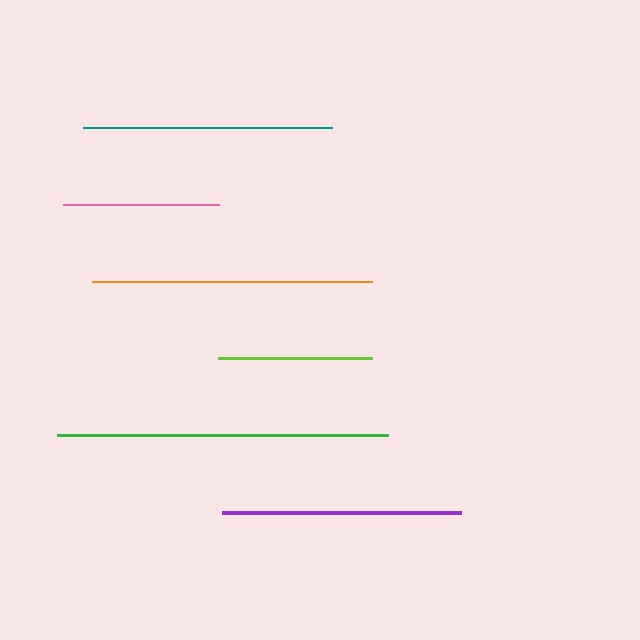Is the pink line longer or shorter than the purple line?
The purple line is longer than the pink line.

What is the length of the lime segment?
The lime segment is approximately 154 pixels long.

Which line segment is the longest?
The green line is the longest at approximately 331 pixels.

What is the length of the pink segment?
The pink segment is approximately 156 pixels long.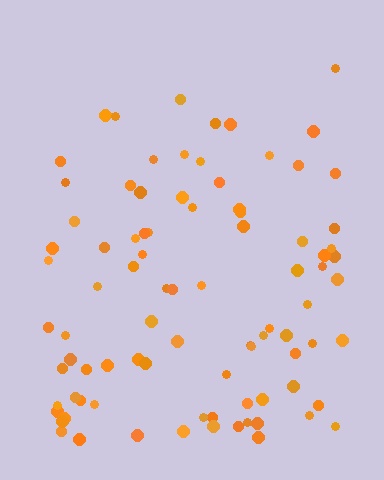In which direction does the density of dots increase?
From top to bottom, with the bottom side densest.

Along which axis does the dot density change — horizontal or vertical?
Vertical.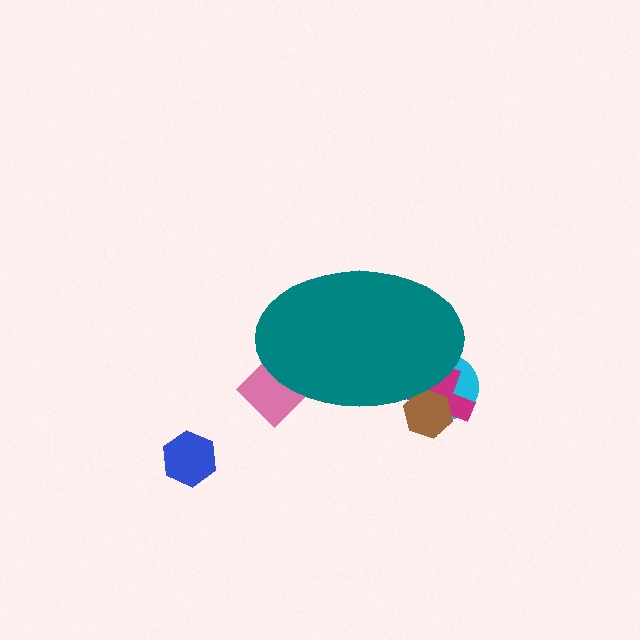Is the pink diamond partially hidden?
Yes, the pink diamond is partially hidden behind the teal ellipse.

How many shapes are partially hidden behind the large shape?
4 shapes are partially hidden.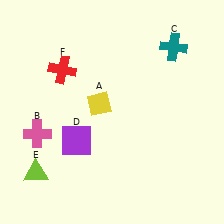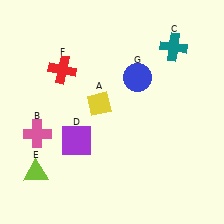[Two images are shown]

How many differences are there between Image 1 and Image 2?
There is 1 difference between the two images.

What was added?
A blue circle (G) was added in Image 2.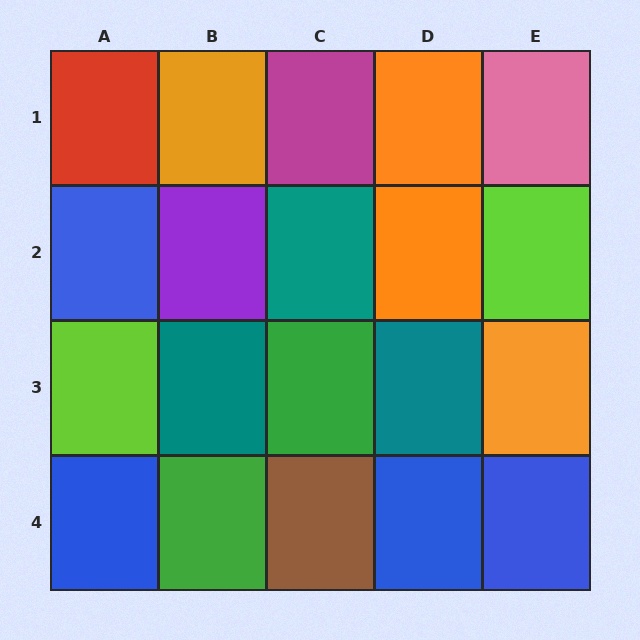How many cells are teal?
3 cells are teal.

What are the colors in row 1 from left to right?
Red, orange, magenta, orange, pink.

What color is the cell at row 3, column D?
Teal.